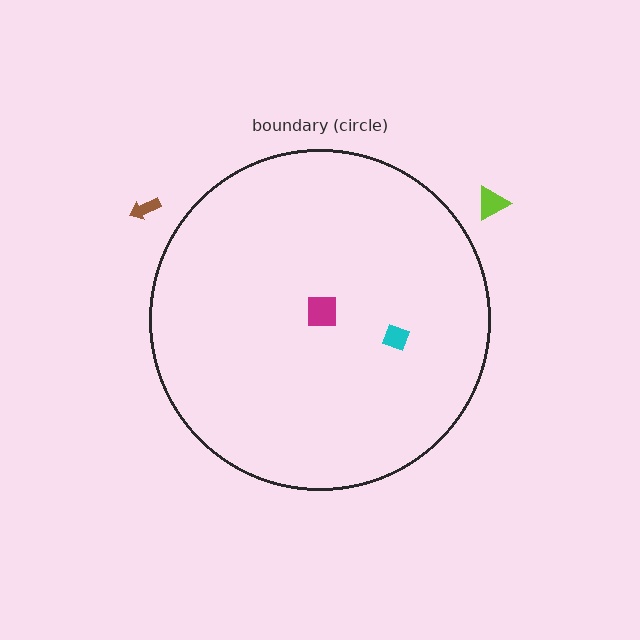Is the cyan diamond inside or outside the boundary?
Inside.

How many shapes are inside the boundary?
2 inside, 2 outside.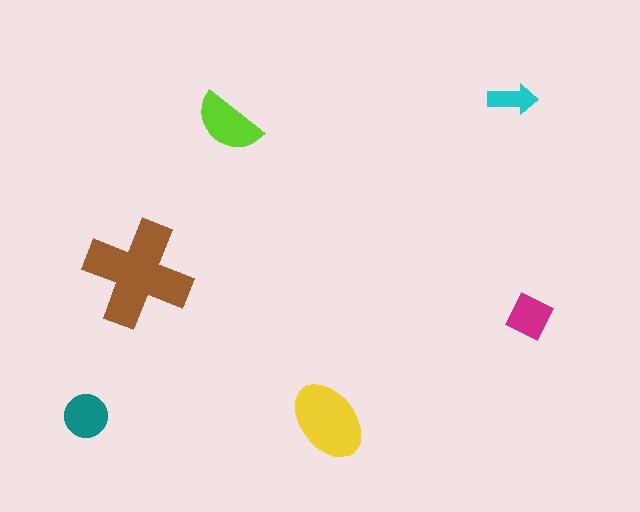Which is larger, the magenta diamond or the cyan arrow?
The magenta diamond.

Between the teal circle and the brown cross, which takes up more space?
The brown cross.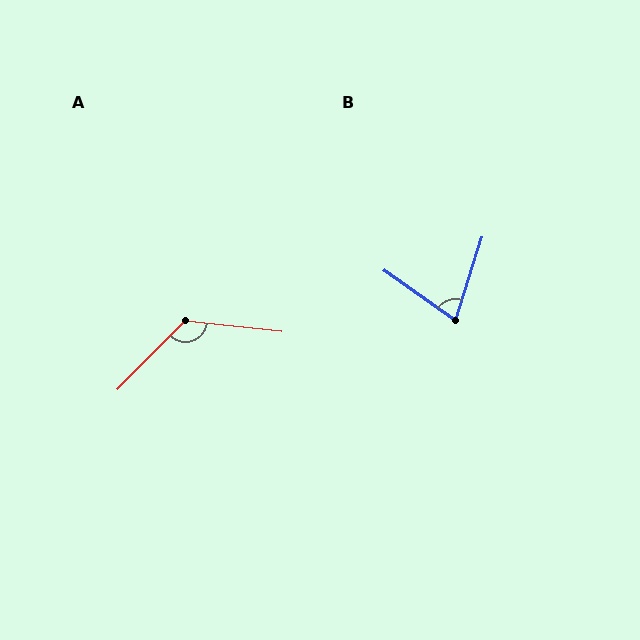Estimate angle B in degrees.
Approximately 72 degrees.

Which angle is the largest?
A, at approximately 128 degrees.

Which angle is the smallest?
B, at approximately 72 degrees.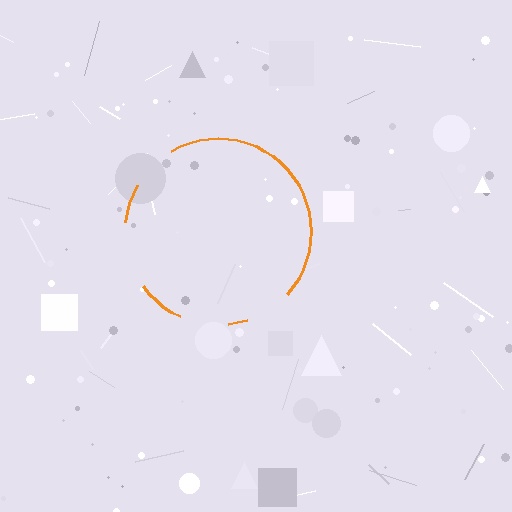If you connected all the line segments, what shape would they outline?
They would outline a circle.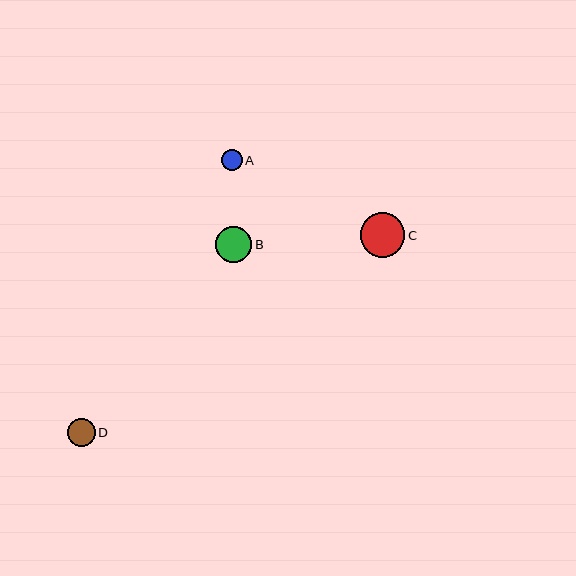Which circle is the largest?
Circle C is the largest with a size of approximately 45 pixels.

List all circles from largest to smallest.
From largest to smallest: C, B, D, A.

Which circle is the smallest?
Circle A is the smallest with a size of approximately 21 pixels.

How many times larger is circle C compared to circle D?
Circle C is approximately 1.6 times the size of circle D.